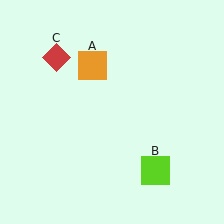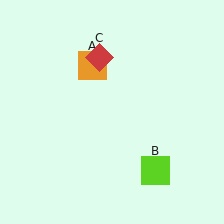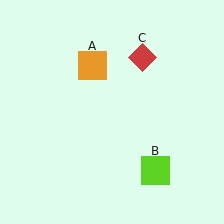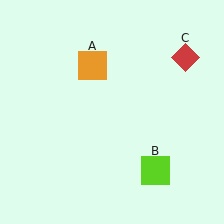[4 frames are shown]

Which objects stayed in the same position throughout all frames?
Orange square (object A) and lime square (object B) remained stationary.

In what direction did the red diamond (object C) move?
The red diamond (object C) moved right.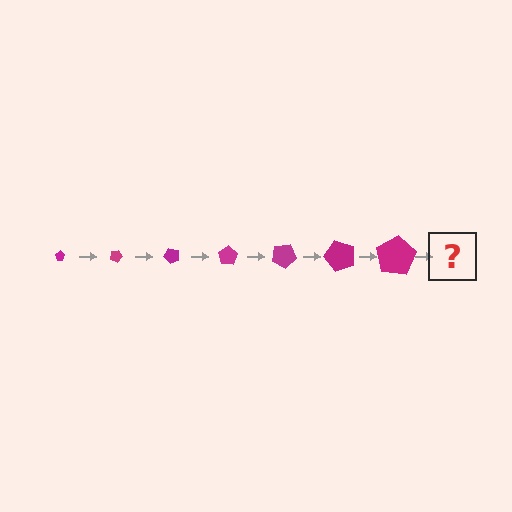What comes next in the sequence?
The next element should be a pentagon, larger than the previous one and rotated 175 degrees from the start.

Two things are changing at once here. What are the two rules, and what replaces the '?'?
The two rules are that the pentagon grows larger each step and it rotates 25 degrees each step. The '?' should be a pentagon, larger than the previous one and rotated 175 degrees from the start.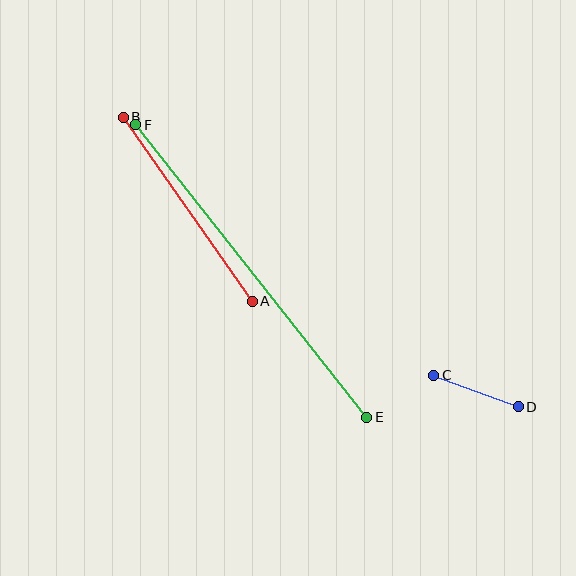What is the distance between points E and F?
The distance is approximately 373 pixels.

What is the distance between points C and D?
The distance is approximately 90 pixels.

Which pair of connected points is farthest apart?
Points E and F are farthest apart.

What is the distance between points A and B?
The distance is approximately 225 pixels.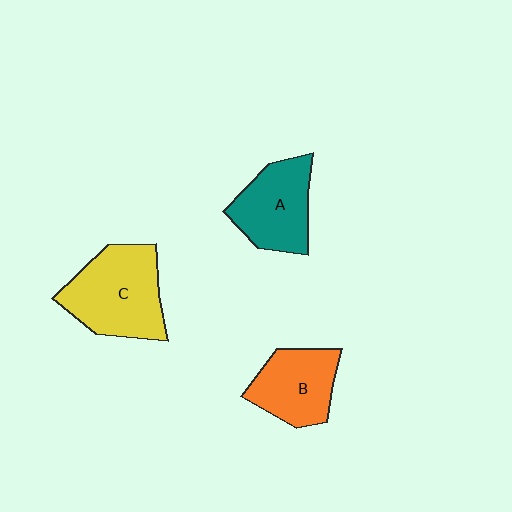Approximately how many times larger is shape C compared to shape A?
Approximately 1.3 times.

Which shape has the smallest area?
Shape B (orange).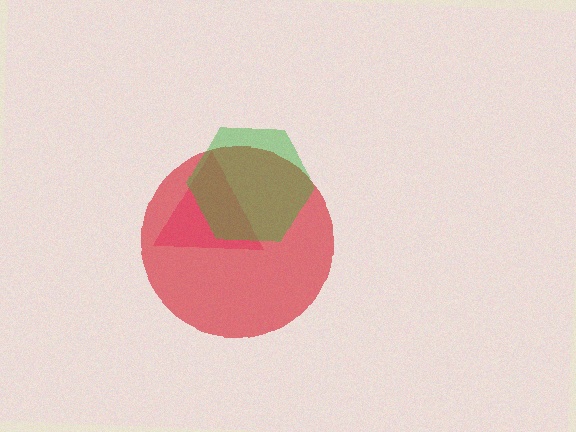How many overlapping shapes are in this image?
There are 3 overlapping shapes in the image.